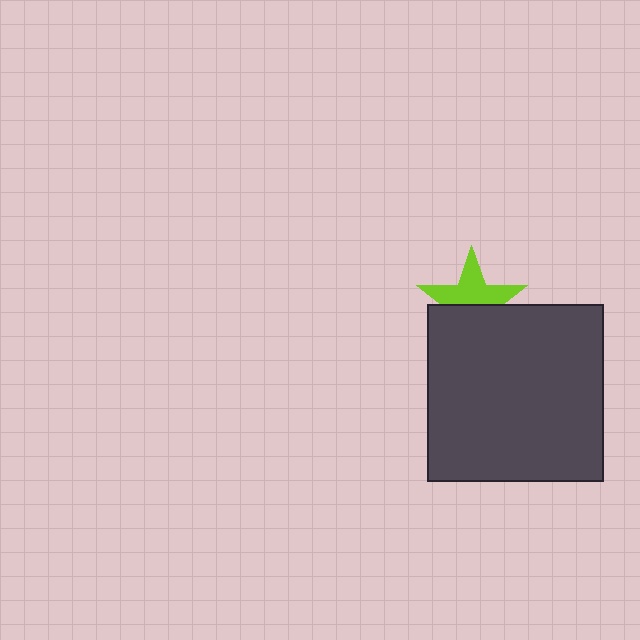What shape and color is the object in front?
The object in front is a dark gray square.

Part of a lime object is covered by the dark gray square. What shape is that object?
It is a star.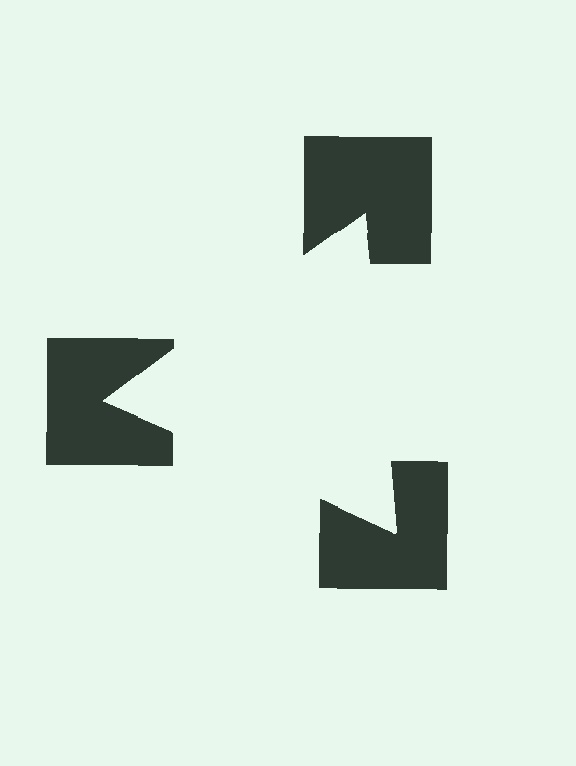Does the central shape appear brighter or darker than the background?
It typically appears slightly brighter than the background, even though no actual brightness change is drawn.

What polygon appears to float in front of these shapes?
An illusory triangle — its edges are inferred from the aligned wedge cuts in the notched squares, not physically drawn.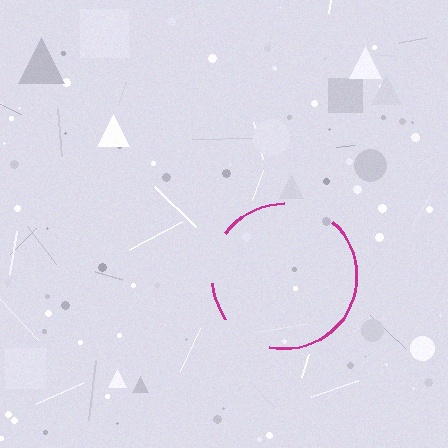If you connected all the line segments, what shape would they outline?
They would outline a circle.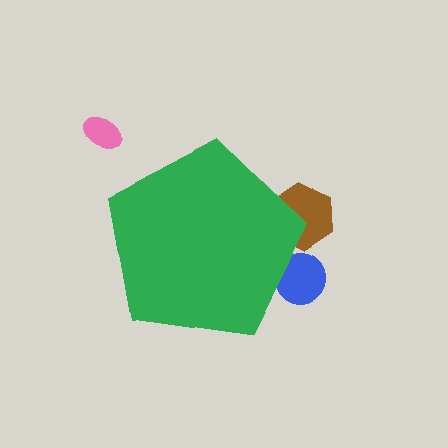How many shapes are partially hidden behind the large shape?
2 shapes are partially hidden.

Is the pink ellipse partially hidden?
No, the pink ellipse is fully visible.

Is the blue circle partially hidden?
Yes, the blue circle is partially hidden behind the green pentagon.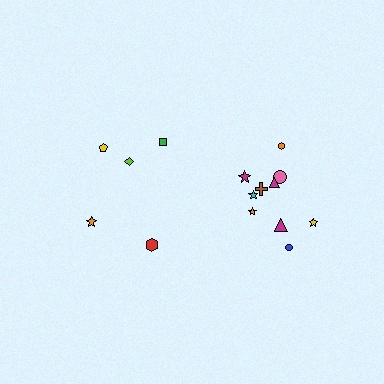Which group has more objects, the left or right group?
The right group.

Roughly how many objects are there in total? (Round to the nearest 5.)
Roughly 15 objects in total.